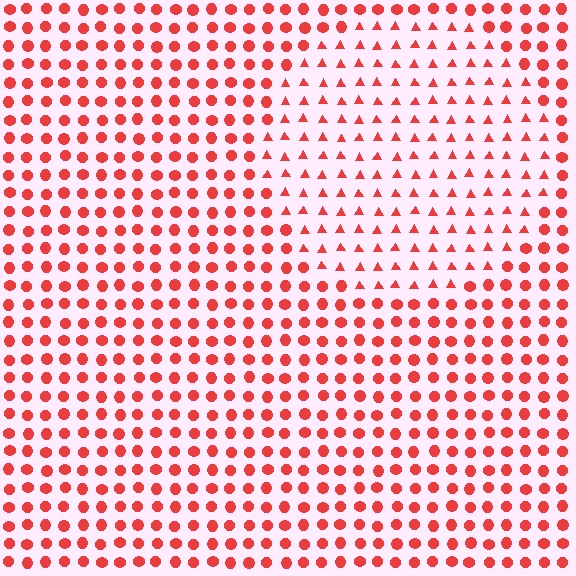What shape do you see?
I see a circle.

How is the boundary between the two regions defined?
The boundary is defined by a change in element shape: triangles inside vs. circles outside. All elements share the same color and spacing.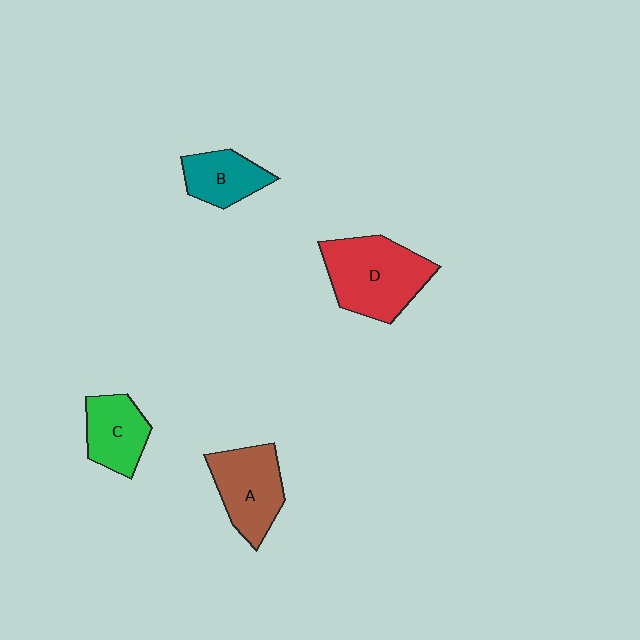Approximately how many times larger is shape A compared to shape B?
Approximately 1.4 times.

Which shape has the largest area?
Shape D (red).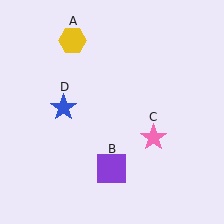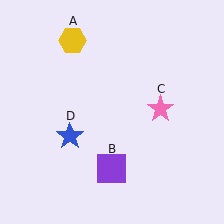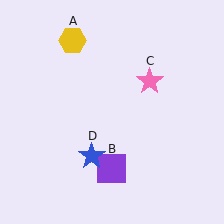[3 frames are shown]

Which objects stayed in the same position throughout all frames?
Yellow hexagon (object A) and purple square (object B) remained stationary.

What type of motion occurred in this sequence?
The pink star (object C), blue star (object D) rotated counterclockwise around the center of the scene.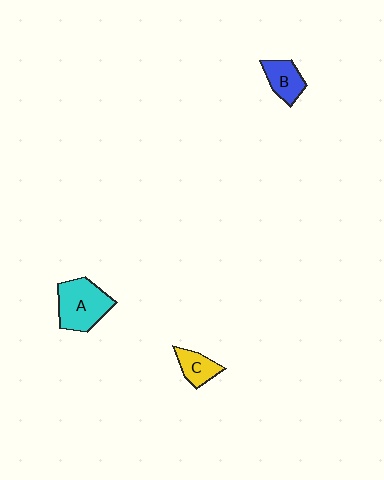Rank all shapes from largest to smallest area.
From largest to smallest: A (cyan), B (blue), C (yellow).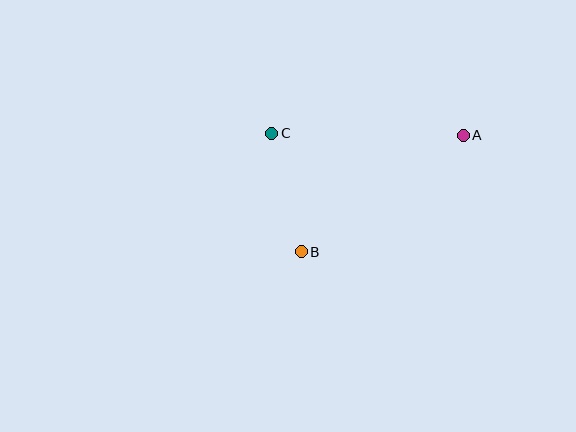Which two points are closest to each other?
Points B and C are closest to each other.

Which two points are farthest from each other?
Points A and B are farthest from each other.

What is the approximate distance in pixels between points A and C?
The distance between A and C is approximately 191 pixels.